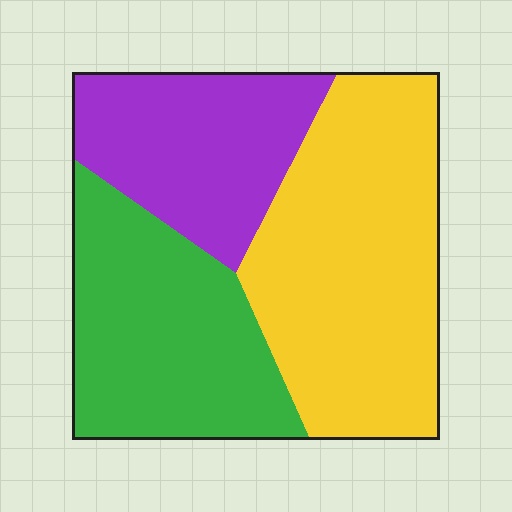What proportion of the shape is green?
Green covers 32% of the shape.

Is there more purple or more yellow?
Yellow.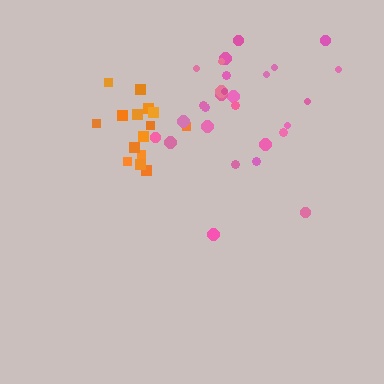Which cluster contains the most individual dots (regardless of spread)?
Pink (28).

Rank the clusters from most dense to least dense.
orange, pink.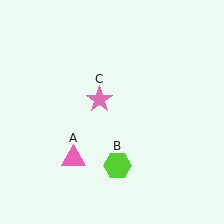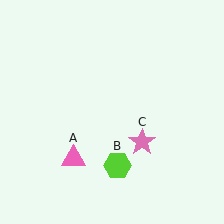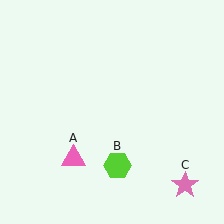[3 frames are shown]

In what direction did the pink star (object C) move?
The pink star (object C) moved down and to the right.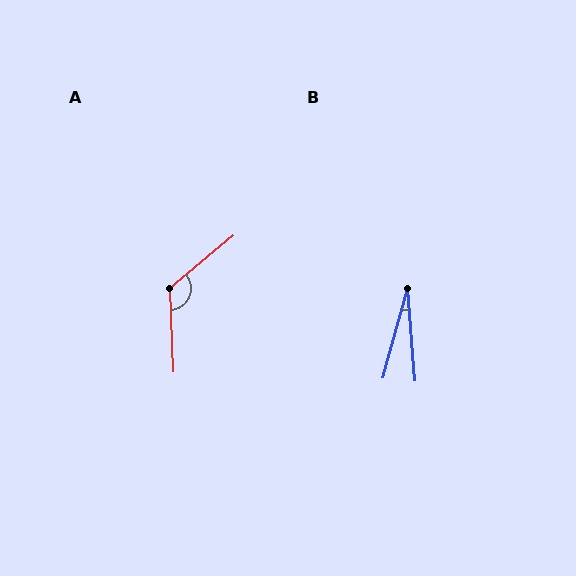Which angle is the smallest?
B, at approximately 20 degrees.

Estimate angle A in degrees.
Approximately 127 degrees.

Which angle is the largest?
A, at approximately 127 degrees.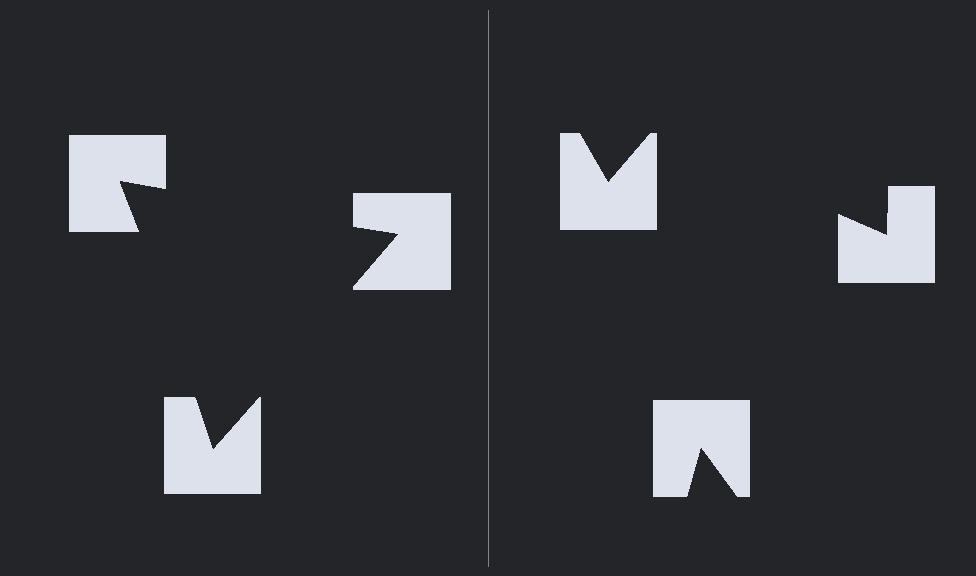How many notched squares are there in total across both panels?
6 — 3 on each side.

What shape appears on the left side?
An illusory triangle.